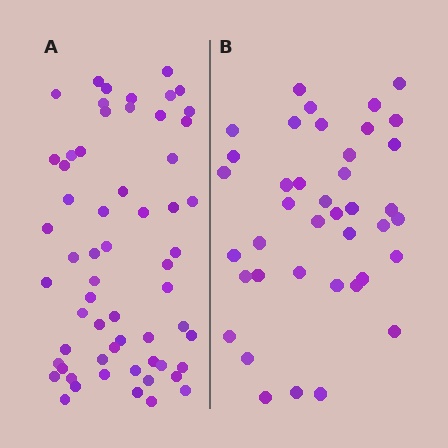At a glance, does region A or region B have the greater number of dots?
Region A (the left region) has more dots.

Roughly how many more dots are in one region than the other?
Region A has approximately 20 more dots than region B.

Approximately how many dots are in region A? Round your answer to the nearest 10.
About 60 dots.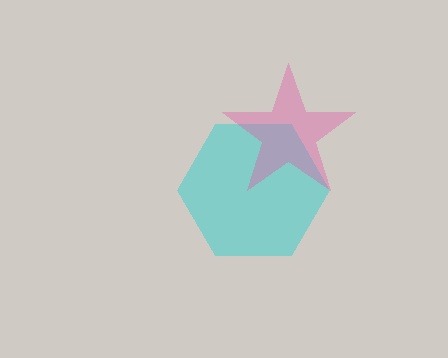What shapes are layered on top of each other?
The layered shapes are: a cyan hexagon, a pink star.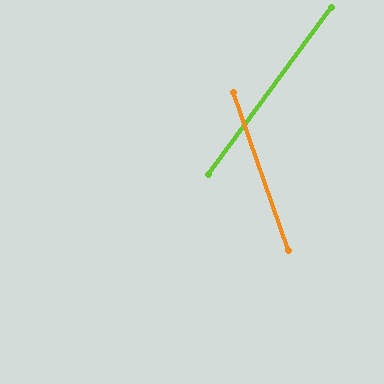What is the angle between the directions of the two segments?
Approximately 56 degrees.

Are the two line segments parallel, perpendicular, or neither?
Neither parallel nor perpendicular — they differ by about 56°.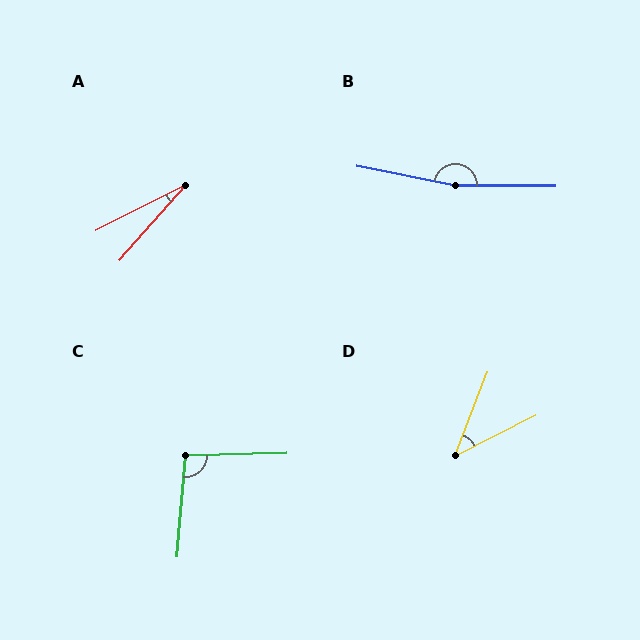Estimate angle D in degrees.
Approximately 42 degrees.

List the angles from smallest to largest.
A (22°), D (42°), C (96°), B (169°).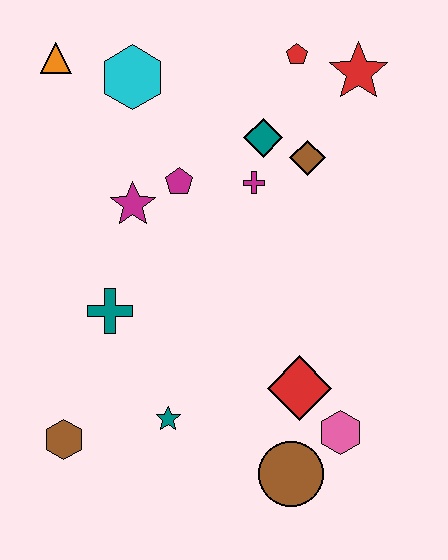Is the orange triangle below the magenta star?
No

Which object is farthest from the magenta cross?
The brown hexagon is farthest from the magenta cross.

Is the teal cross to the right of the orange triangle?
Yes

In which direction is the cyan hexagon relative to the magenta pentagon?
The cyan hexagon is above the magenta pentagon.